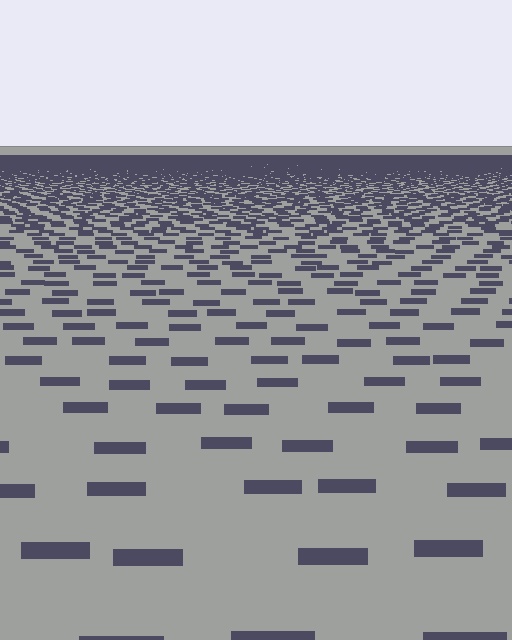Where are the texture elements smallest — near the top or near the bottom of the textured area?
Near the top.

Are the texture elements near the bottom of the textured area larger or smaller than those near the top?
Larger. Near the bottom, elements are closer to the viewer and appear at a bigger on-screen size.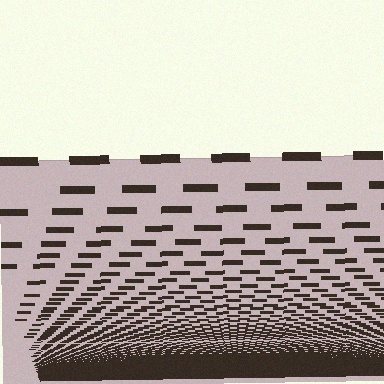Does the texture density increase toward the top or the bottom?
Density increases toward the bottom.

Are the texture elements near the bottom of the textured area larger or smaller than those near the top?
Smaller. The gradient is inverted — elements near the bottom are smaller and denser.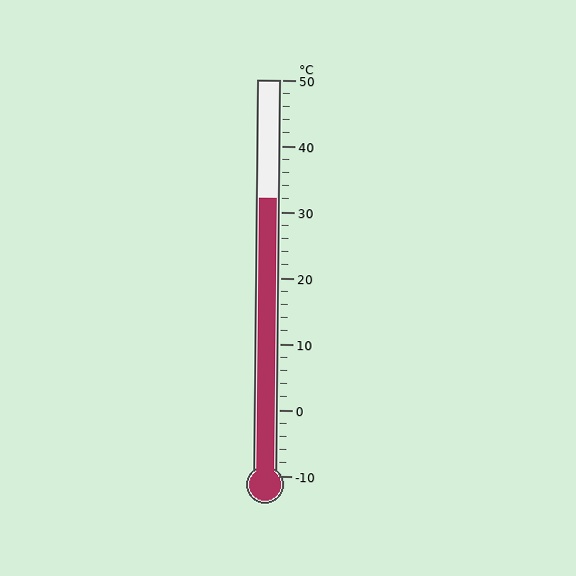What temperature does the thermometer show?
The thermometer shows approximately 32°C.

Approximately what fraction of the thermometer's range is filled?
The thermometer is filled to approximately 70% of its range.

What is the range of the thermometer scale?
The thermometer scale ranges from -10°C to 50°C.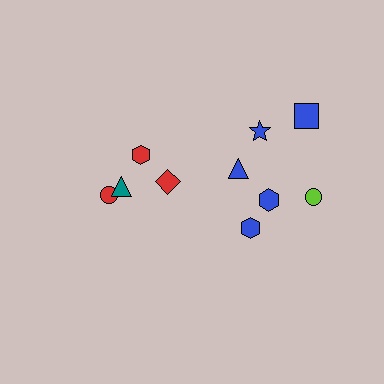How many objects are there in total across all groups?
There are 10 objects.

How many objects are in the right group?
There are 6 objects.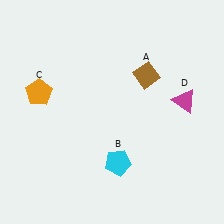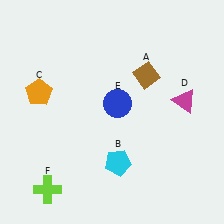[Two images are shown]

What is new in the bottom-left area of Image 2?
A lime cross (F) was added in the bottom-left area of Image 2.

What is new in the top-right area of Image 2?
A blue circle (E) was added in the top-right area of Image 2.